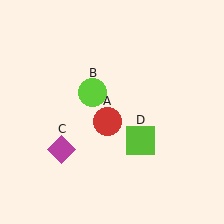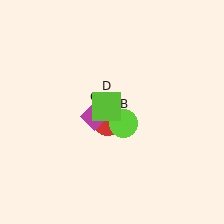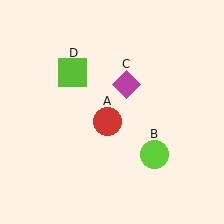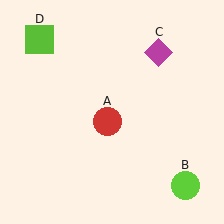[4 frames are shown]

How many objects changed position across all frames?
3 objects changed position: lime circle (object B), magenta diamond (object C), lime square (object D).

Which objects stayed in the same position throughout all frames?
Red circle (object A) remained stationary.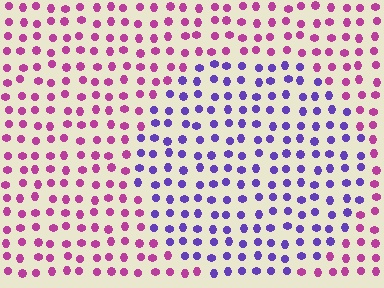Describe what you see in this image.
The image is filled with small magenta elements in a uniform arrangement. A circle-shaped region is visible where the elements are tinted to a slightly different hue, forming a subtle color boundary.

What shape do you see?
I see a circle.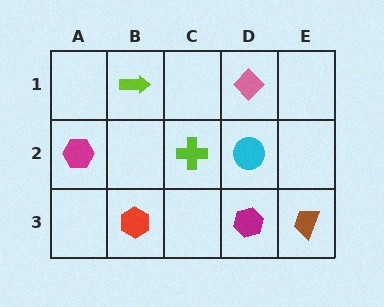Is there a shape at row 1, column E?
No, that cell is empty.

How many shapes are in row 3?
3 shapes.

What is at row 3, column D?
A magenta hexagon.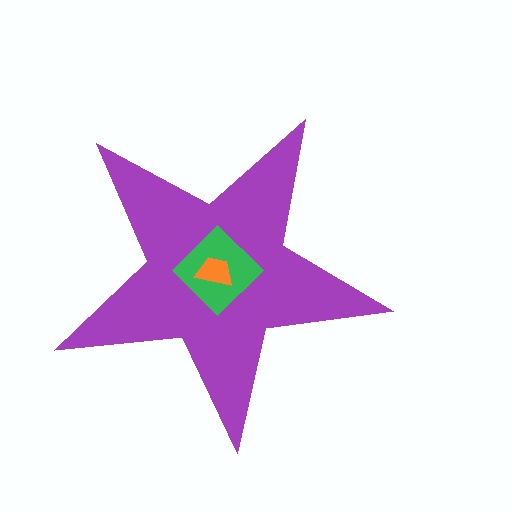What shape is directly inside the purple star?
The green diamond.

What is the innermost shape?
The orange trapezoid.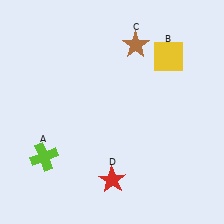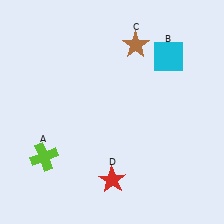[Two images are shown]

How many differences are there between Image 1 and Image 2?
There is 1 difference between the two images.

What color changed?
The square (B) changed from yellow in Image 1 to cyan in Image 2.